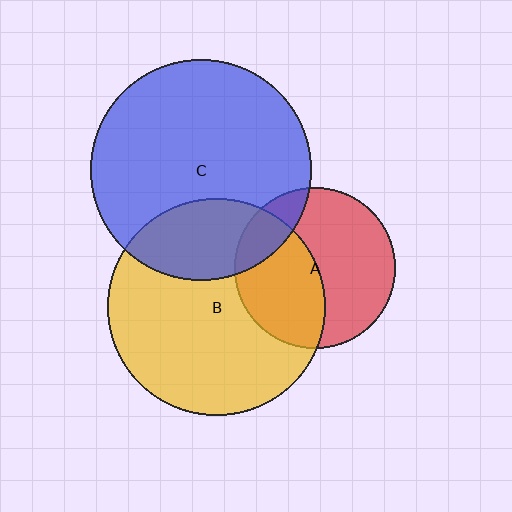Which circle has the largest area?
Circle C (blue).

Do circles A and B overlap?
Yes.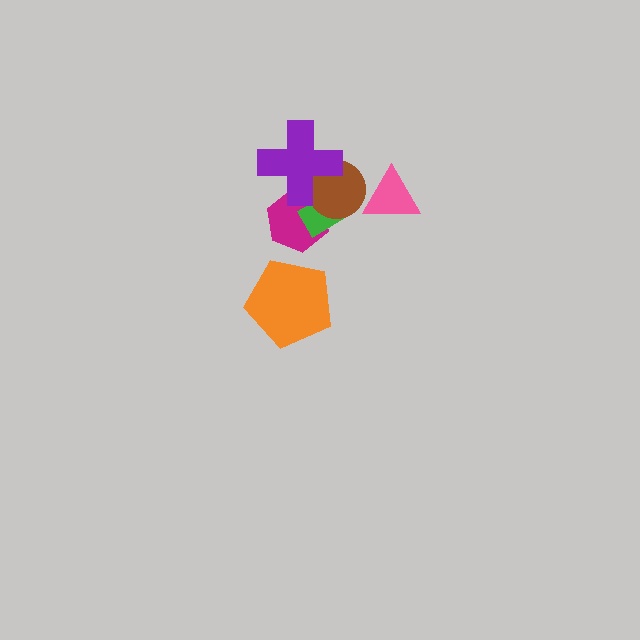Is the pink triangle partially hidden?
No, no other shape covers it.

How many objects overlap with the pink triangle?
1 object overlaps with the pink triangle.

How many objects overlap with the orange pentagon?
0 objects overlap with the orange pentagon.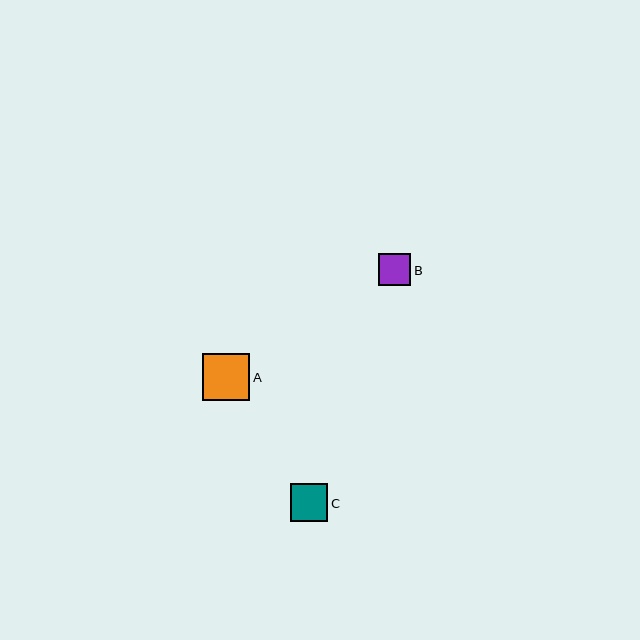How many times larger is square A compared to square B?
Square A is approximately 1.5 times the size of square B.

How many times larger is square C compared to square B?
Square C is approximately 1.2 times the size of square B.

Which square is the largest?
Square A is the largest with a size of approximately 47 pixels.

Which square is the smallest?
Square B is the smallest with a size of approximately 32 pixels.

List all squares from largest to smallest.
From largest to smallest: A, C, B.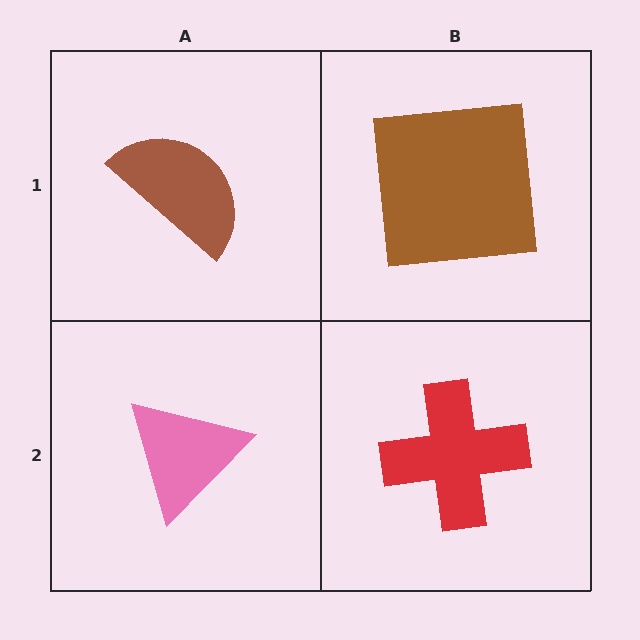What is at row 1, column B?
A brown square.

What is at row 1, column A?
A brown semicircle.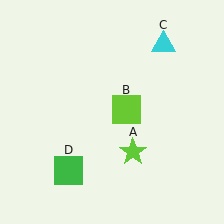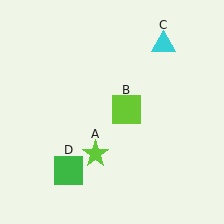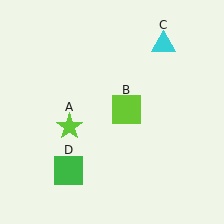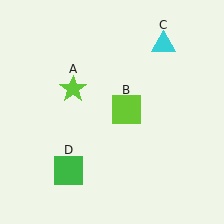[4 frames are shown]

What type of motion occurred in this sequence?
The lime star (object A) rotated clockwise around the center of the scene.